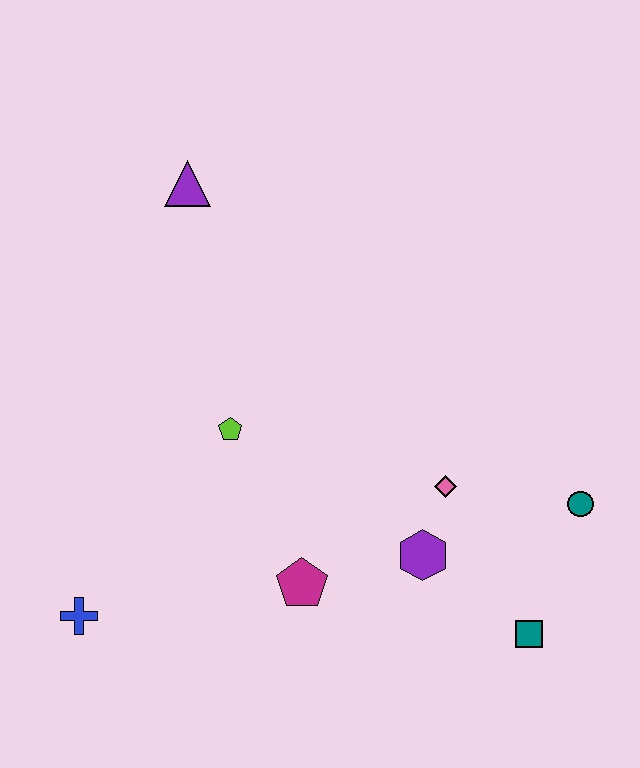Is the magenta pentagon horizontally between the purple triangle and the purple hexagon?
Yes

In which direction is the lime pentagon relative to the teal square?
The lime pentagon is to the left of the teal square.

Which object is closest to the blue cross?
The magenta pentagon is closest to the blue cross.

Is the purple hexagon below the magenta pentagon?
No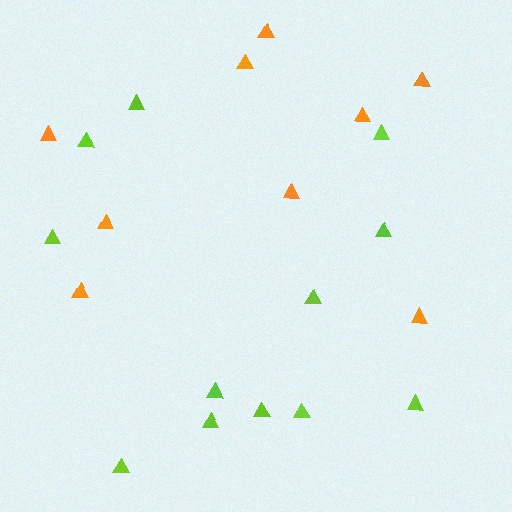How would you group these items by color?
There are 2 groups: one group of orange triangles (9) and one group of lime triangles (12).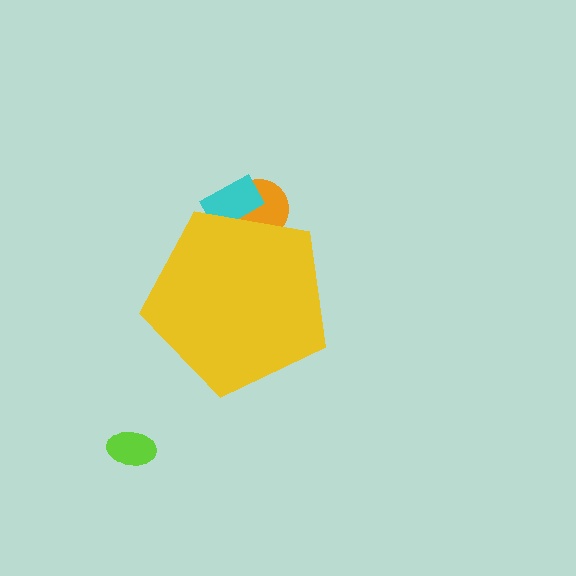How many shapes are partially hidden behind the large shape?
2 shapes are partially hidden.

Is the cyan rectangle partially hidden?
Yes, the cyan rectangle is partially hidden behind the yellow pentagon.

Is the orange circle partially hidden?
Yes, the orange circle is partially hidden behind the yellow pentagon.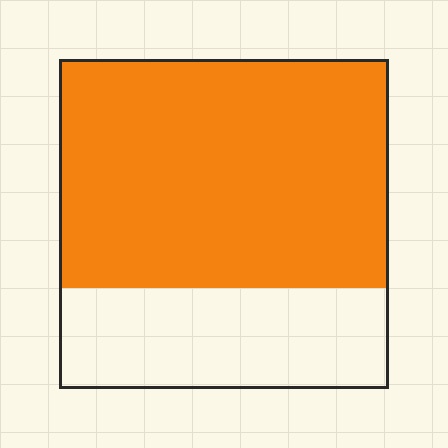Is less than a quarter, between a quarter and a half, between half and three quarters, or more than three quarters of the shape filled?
Between half and three quarters.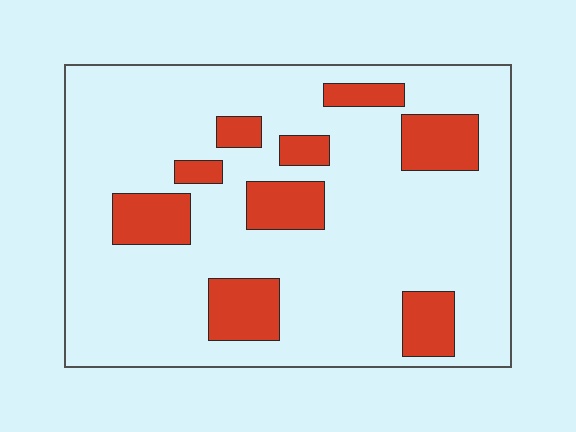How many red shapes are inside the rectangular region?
9.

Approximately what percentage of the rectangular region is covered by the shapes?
Approximately 20%.